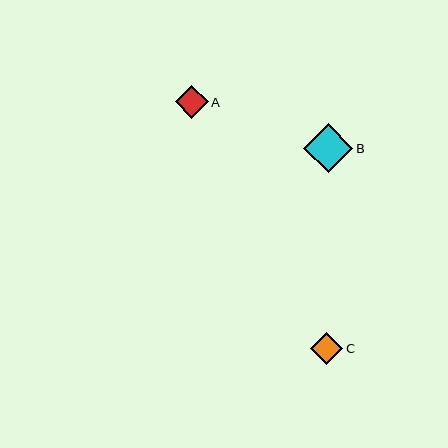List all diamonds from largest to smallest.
From largest to smallest: B, A, C.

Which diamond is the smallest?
Diamond C is the smallest with a size of approximately 32 pixels.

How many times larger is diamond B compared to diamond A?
Diamond B is approximately 1.5 times the size of diamond A.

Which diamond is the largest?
Diamond B is the largest with a size of approximately 49 pixels.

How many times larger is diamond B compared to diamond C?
Diamond B is approximately 1.5 times the size of diamond C.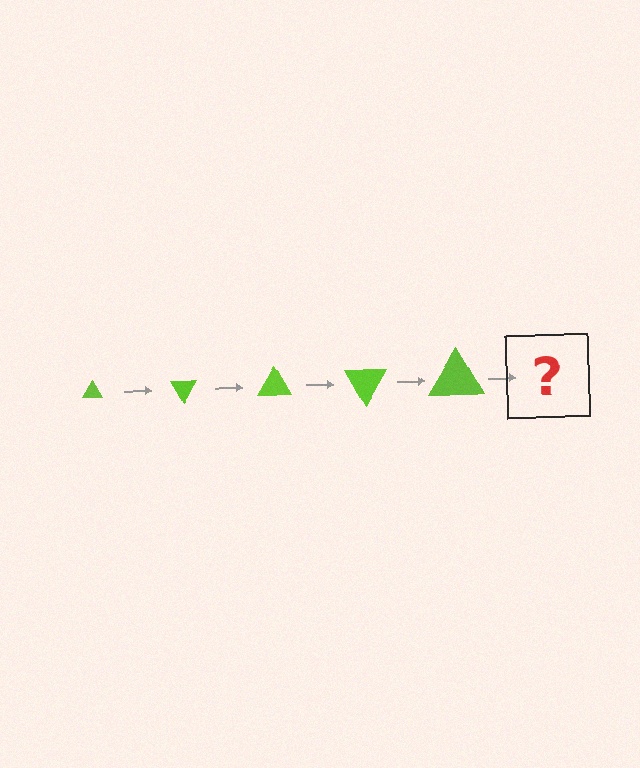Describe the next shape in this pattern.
It should be a triangle, larger than the previous one and rotated 300 degrees from the start.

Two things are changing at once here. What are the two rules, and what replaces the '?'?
The two rules are that the triangle grows larger each step and it rotates 60 degrees each step. The '?' should be a triangle, larger than the previous one and rotated 300 degrees from the start.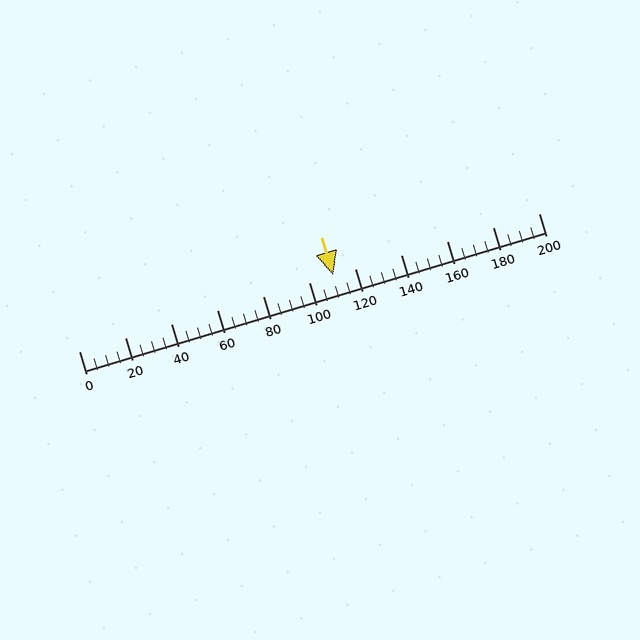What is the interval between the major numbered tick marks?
The major tick marks are spaced 20 units apart.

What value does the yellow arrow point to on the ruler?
The yellow arrow points to approximately 110.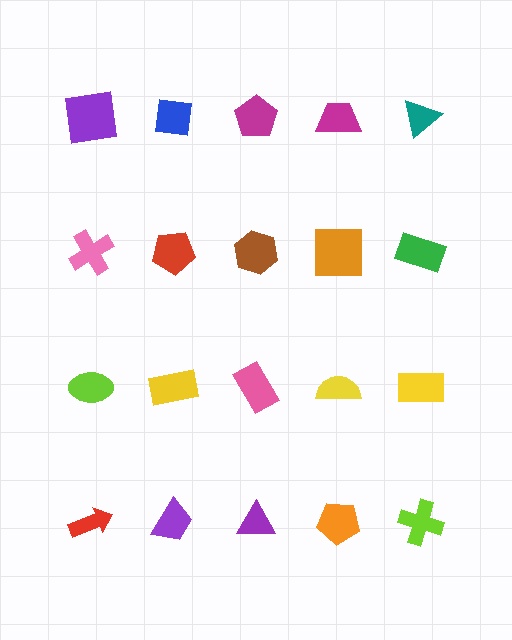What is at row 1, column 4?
A magenta trapezoid.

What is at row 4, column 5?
A lime cross.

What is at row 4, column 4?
An orange pentagon.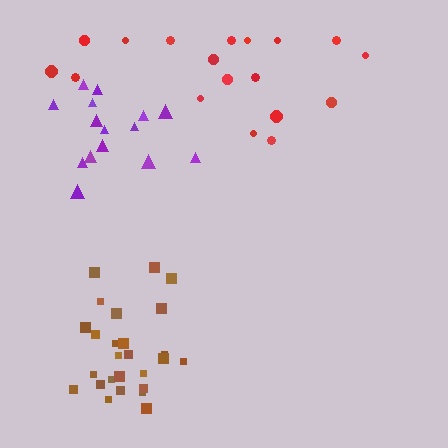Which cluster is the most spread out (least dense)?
Red.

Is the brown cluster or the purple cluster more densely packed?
Brown.